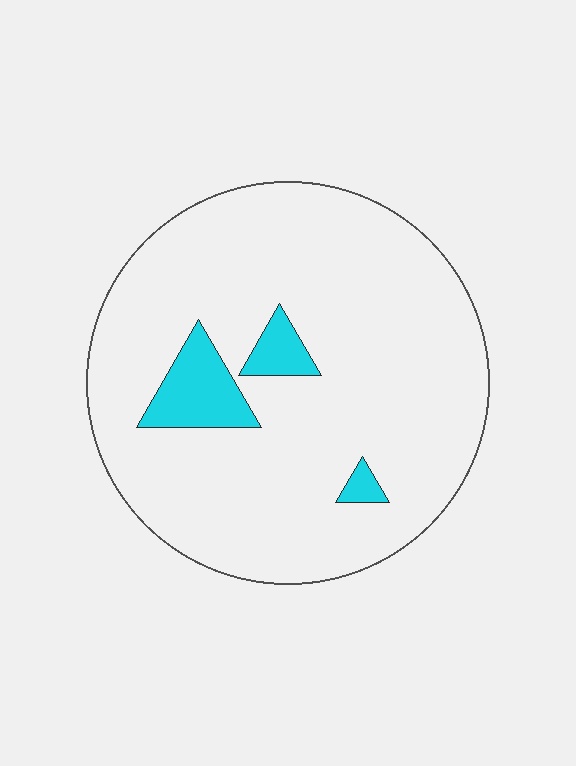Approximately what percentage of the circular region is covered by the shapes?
Approximately 10%.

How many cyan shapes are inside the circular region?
3.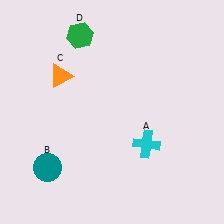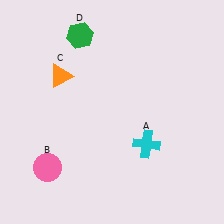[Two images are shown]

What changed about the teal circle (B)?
In Image 1, B is teal. In Image 2, it changed to pink.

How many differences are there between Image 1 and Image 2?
There is 1 difference between the two images.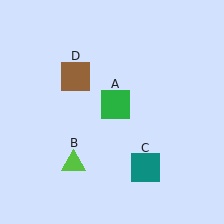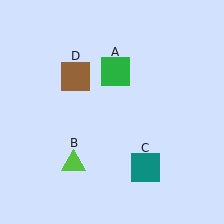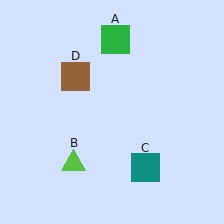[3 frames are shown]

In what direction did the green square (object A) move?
The green square (object A) moved up.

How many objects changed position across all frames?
1 object changed position: green square (object A).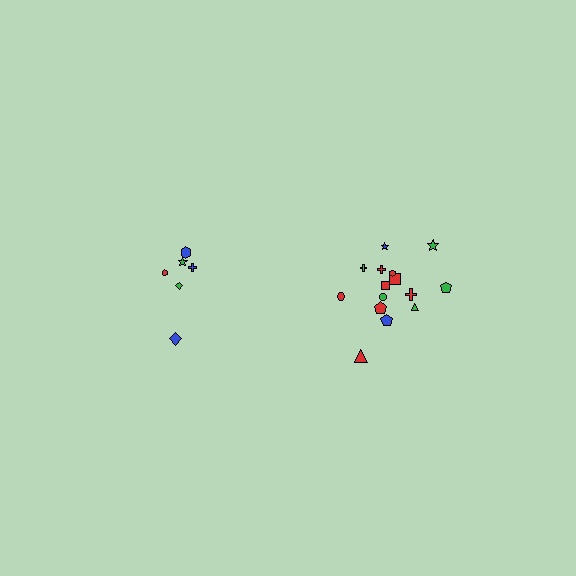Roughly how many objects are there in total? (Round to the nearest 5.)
Roughly 20 objects in total.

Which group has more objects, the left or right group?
The right group.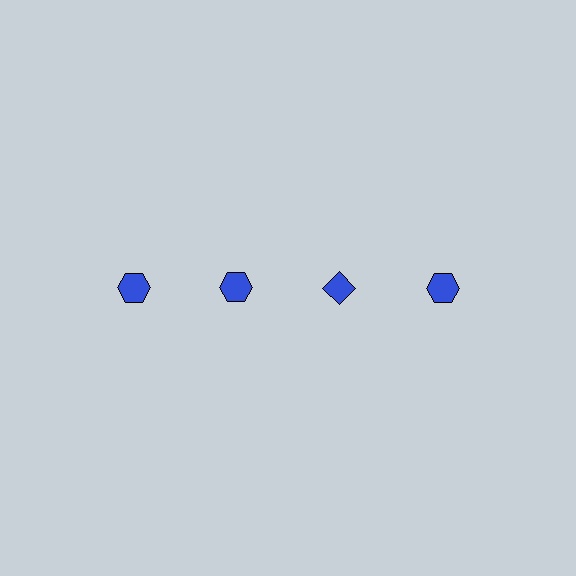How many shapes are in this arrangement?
There are 4 shapes arranged in a grid pattern.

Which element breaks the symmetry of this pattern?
The blue diamond in the top row, center column breaks the symmetry. All other shapes are blue hexagons.